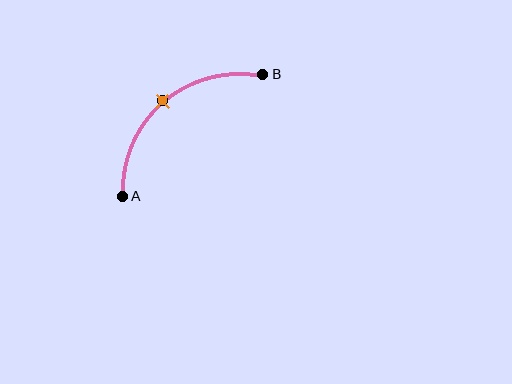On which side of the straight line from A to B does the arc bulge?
The arc bulges above and to the left of the straight line connecting A and B.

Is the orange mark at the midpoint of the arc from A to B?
Yes. The orange mark lies on the arc at equal arc-length from both A and B — it is the arc midpoint.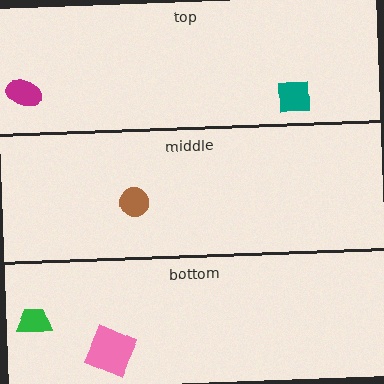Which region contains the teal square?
The top region.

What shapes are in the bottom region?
The pink square, the green trapezoid.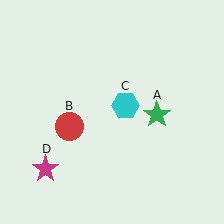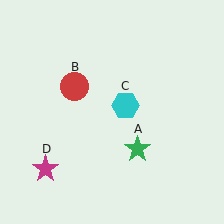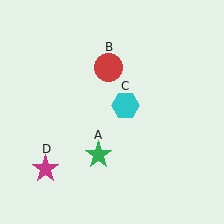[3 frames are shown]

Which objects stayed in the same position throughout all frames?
Cyan hexagon (object C) and magenta star (object D) remained stationary.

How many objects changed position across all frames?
2 objects changed position: green star (object A), red circle (object B).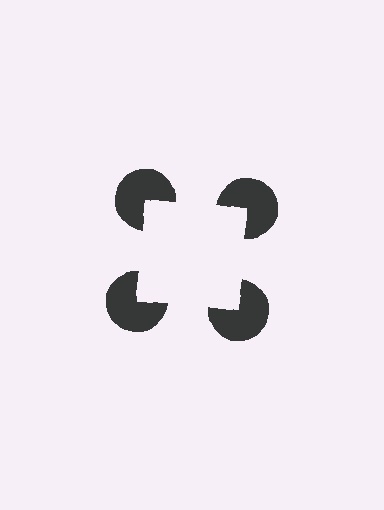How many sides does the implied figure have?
4 sides.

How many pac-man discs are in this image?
There are 4 — one at each vertex of the illusory square.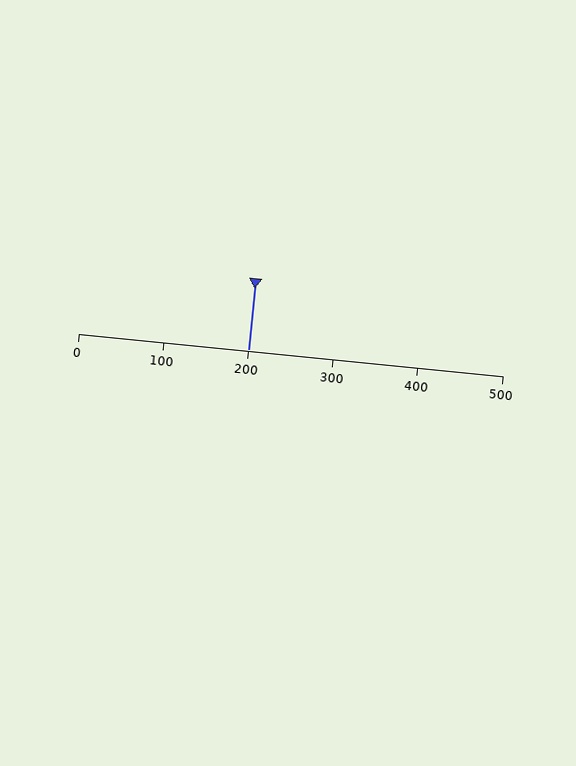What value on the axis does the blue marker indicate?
The marker indicates approximately 200.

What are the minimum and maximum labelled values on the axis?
The axis runs from 0 to 500.